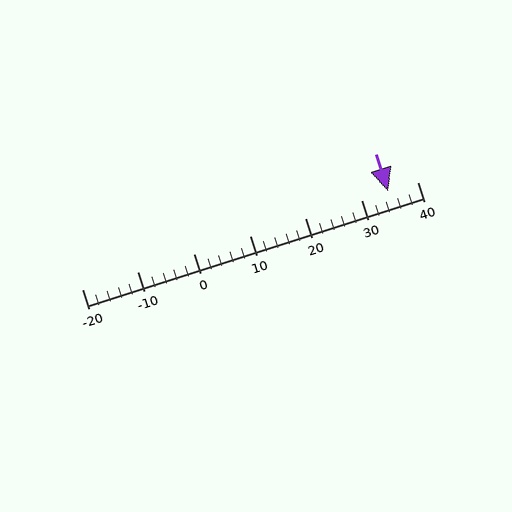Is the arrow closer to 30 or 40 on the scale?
The arrow is closer to 30.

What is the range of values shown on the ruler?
The ruler shows values from -20 to 40.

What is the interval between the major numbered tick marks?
The major tick marks are spaced 10 units apart.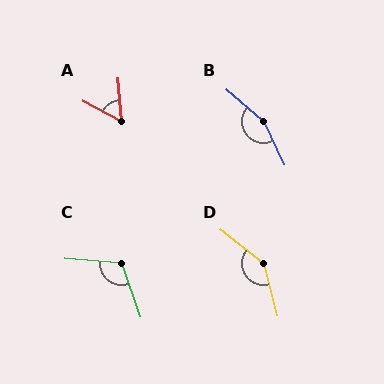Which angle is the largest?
B, at approximately 155 degrees.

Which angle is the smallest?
A, at approximately 57 degrees.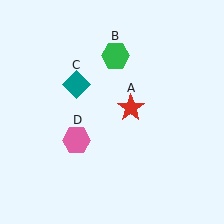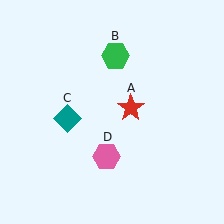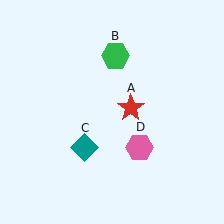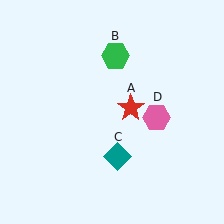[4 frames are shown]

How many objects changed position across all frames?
2 objects changed position: teal diamond (object C), pink hexagon (object D).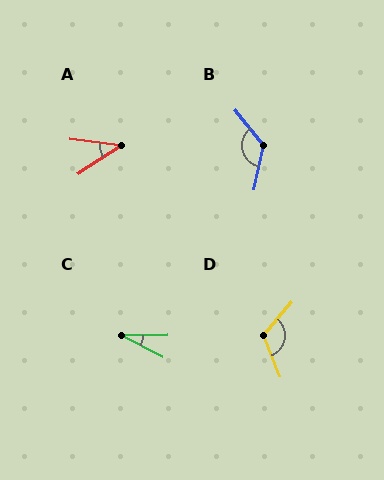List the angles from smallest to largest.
C (27°), A (41°), D (118°), B (130°).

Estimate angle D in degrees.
Approximately 118 degrees.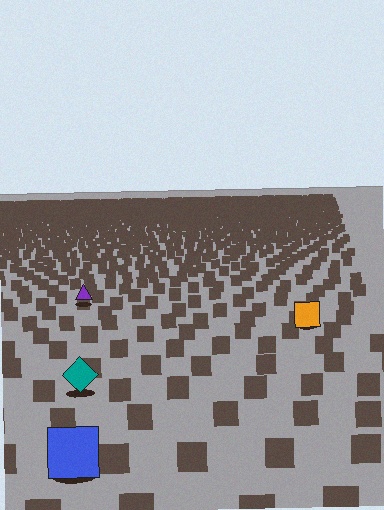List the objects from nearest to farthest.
From nearest to farthest: the blue square, the teal diamond, the orange square, the purple triangle.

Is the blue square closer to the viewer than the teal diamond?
Yes. The blue square is closer — you can tell from the texture gradient: the ground texture is coarser near it.